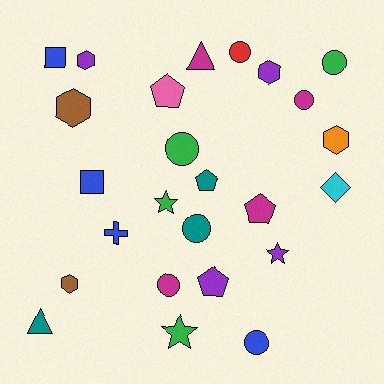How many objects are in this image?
There are 25 objects.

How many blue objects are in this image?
There are 4 blue objects.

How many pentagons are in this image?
There are 4 pentagons.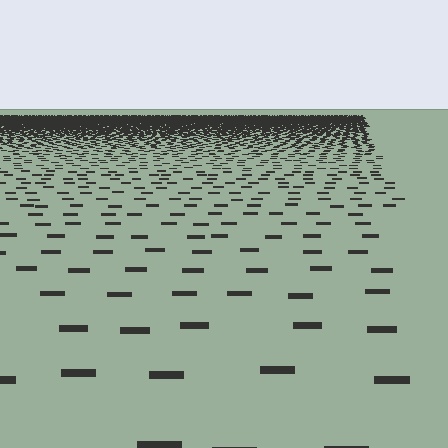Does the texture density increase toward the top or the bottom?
Density increases toward the top.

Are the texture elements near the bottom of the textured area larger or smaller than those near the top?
Larger. Near the bottom, elements are closer to the viewer and appear at a bigger on-screen size.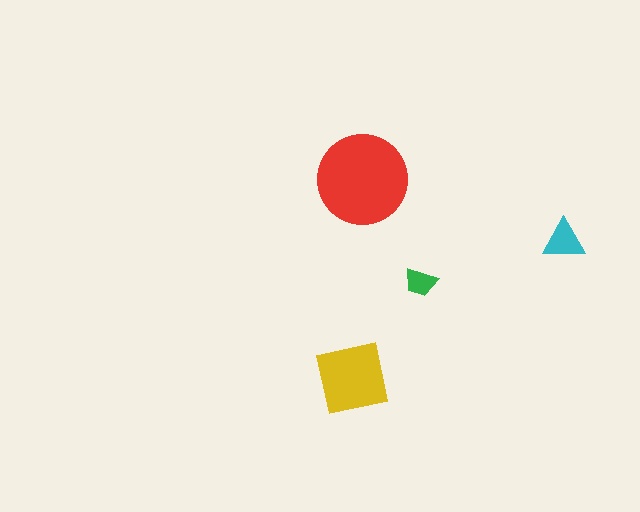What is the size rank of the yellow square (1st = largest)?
2nd.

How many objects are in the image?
There are 4 objects in the image.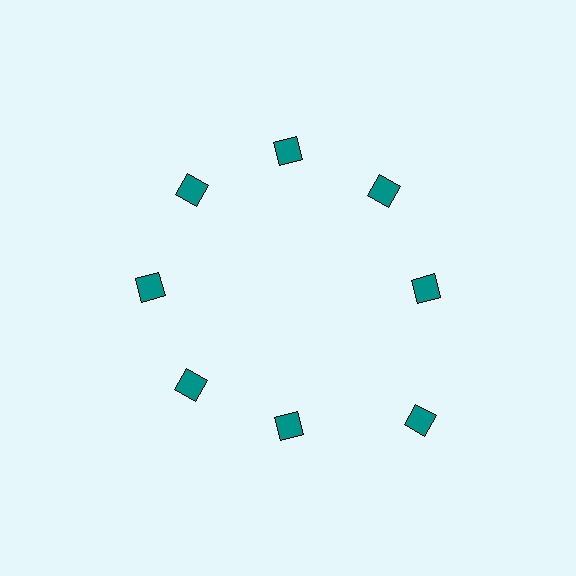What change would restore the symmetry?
The symmetry would be restored by moving it inward, back onto the ring so that all 8 diamonds sit at equal angles and equal distance from the center.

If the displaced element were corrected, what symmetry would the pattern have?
It would have 8-fold rotational symmetry — the pattern would map onto itself every 45 degrees.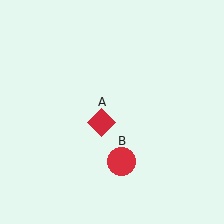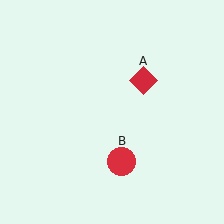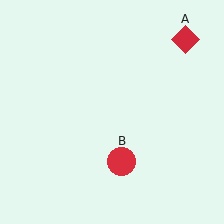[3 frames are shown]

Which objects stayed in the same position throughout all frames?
Red circle (object B) remained stationary.